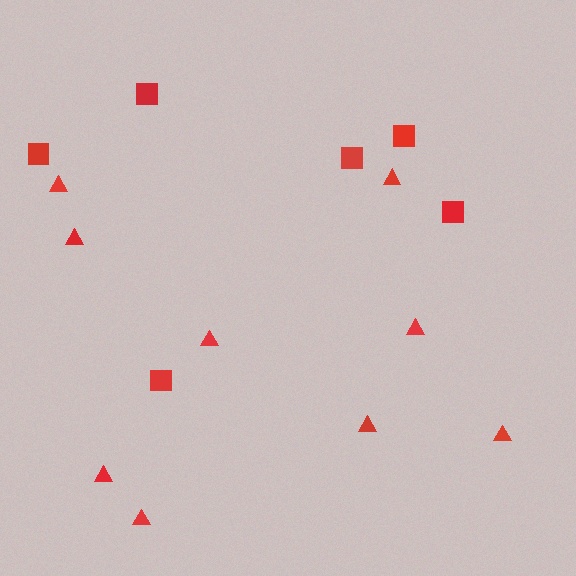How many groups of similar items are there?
There are 2 groups: one group of squares (6) and one group of triangles (9).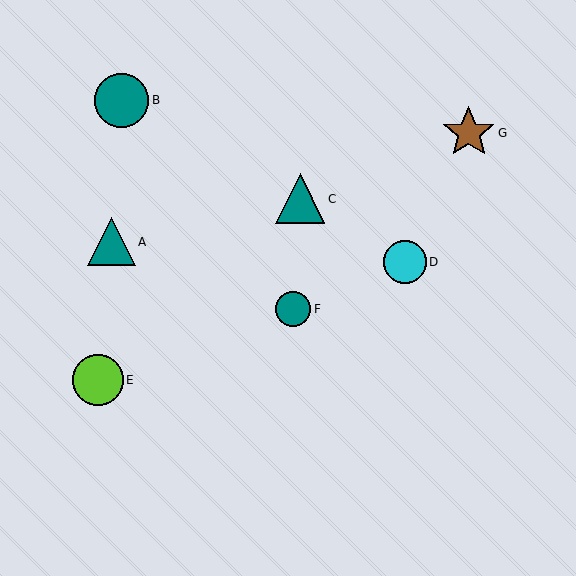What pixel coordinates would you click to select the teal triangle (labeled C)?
Click at (300, 199) to select the teal triangle C.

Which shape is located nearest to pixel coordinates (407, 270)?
The cyan circle (labeled D) at (405, 262) is nearest to that location.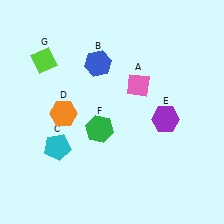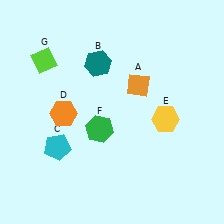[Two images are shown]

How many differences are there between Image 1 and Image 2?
There are 3 differences between the two images.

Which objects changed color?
A changed from pink to orange. B changed from blue to teal. E changed from purple to yellow.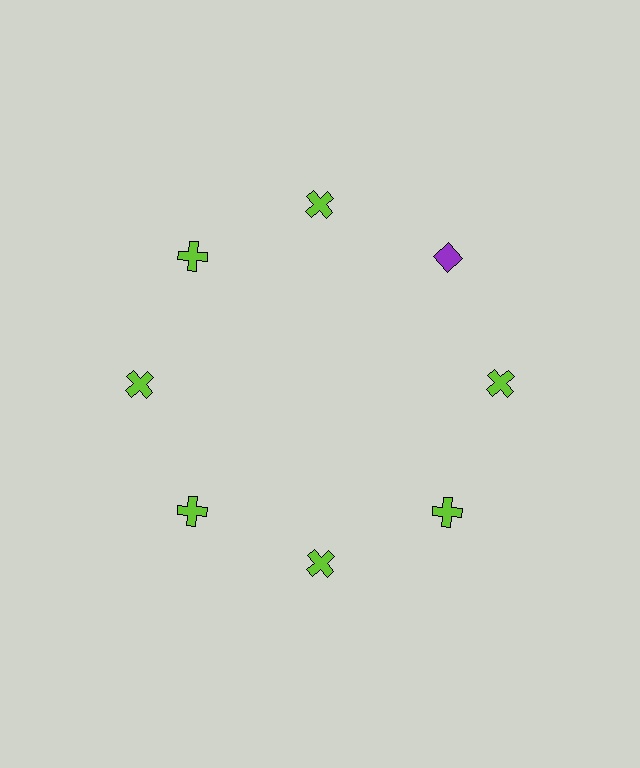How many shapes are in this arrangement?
There are 8 shapes arranged in a ring pattern.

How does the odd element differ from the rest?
It differs in both color (purple instead of lime) and shape (diamond instead of cross).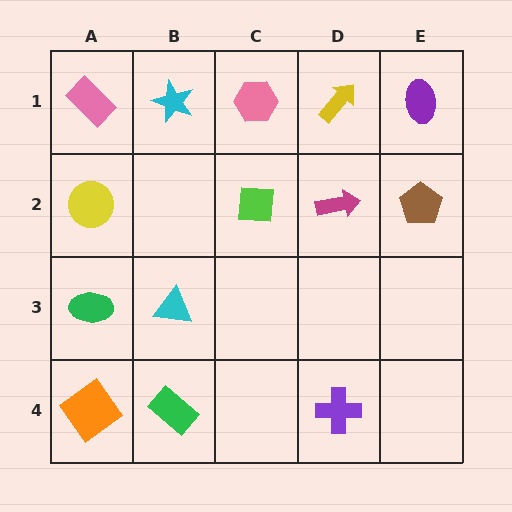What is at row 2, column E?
A brown pentagon.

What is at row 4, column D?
A purple cross.